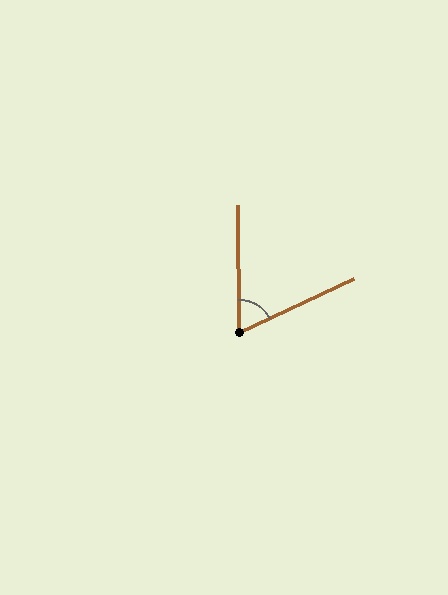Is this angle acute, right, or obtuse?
It is acute.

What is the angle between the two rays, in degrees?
Approximately 65 degrees.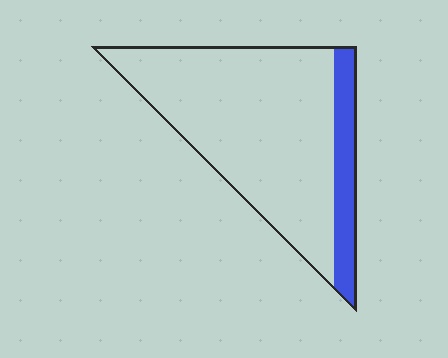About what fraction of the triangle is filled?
About one sixth (1/6).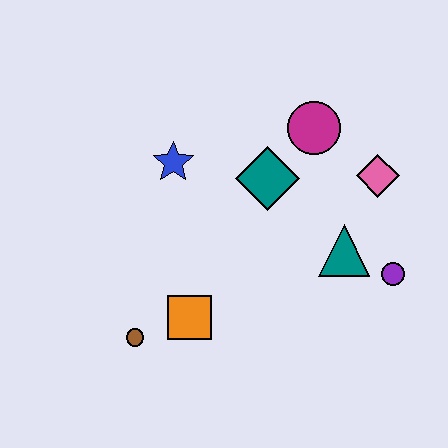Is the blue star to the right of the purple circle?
No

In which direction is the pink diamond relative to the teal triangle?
The pink diamond is above the teal triangle.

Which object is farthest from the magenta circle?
The brown circle is farthest from the magenta circle.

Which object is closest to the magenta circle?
The teal diamond is closest to the magenta circle.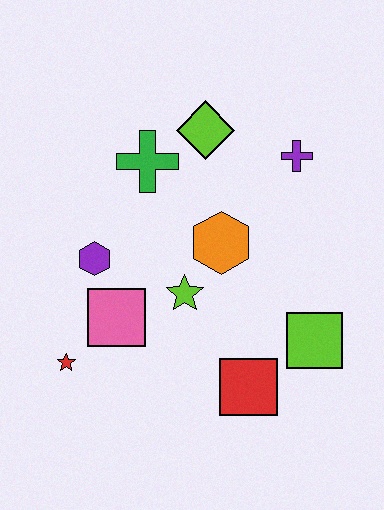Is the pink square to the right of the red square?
No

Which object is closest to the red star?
The pink square is closest to the red star.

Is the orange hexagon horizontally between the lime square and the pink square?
Yes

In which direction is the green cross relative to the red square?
The green cross is above the red square.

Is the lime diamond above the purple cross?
Yes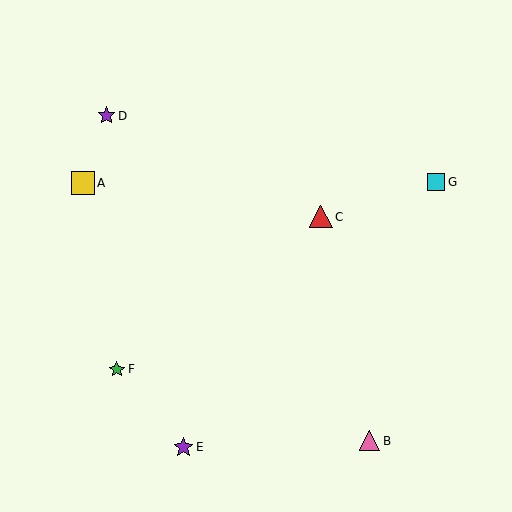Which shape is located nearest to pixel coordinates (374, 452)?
The pink triangle (labeled B) at (370, 441) is nearest to that location.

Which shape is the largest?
The yellow square (labeled A) is the largest.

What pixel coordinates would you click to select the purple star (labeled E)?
Click at (183, 447) to select the purple star E.